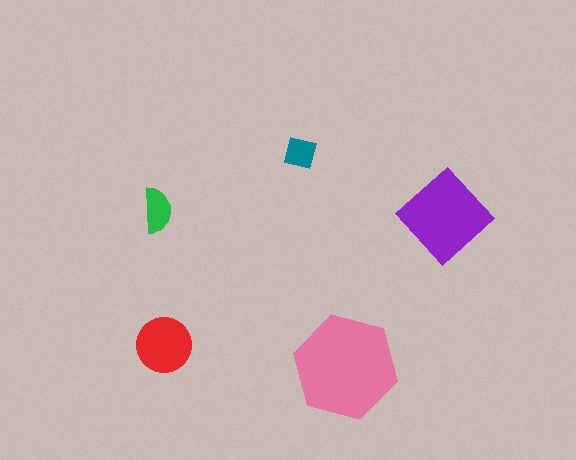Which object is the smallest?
The teal square.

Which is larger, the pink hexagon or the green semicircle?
The pink hexagon.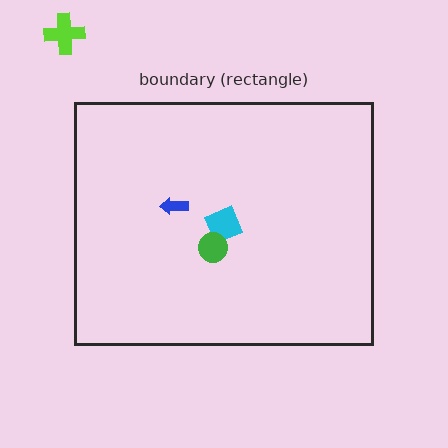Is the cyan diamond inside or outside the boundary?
Inside.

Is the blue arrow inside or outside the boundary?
Inside.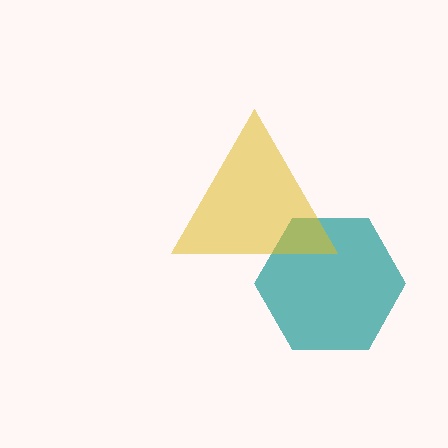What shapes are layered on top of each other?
The layered shapes are: a teal hexagon, a yellow triangle.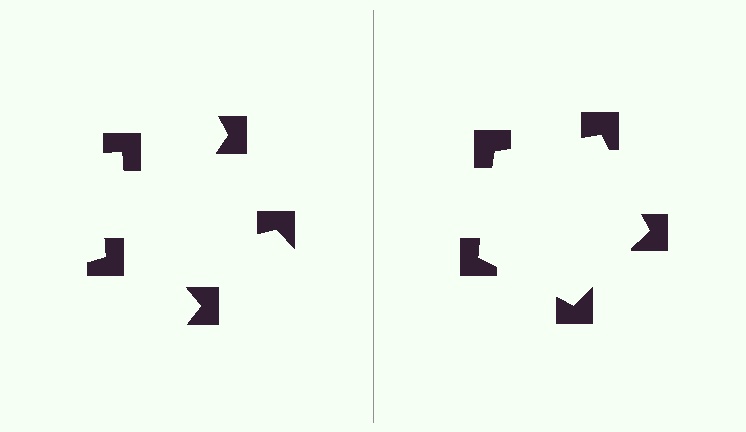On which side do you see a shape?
An illusory pentagon appears on the right side. On the left side the wedge cuts are rotated, so no coherent shape forms.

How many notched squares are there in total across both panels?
10 — 5 on each side.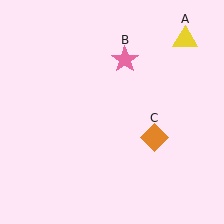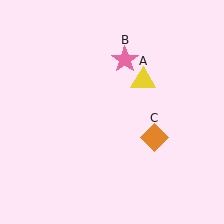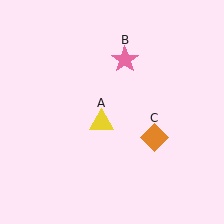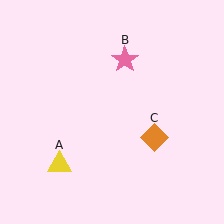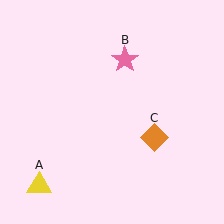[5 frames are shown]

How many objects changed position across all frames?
1 object changed position: yellow triangle (object A).